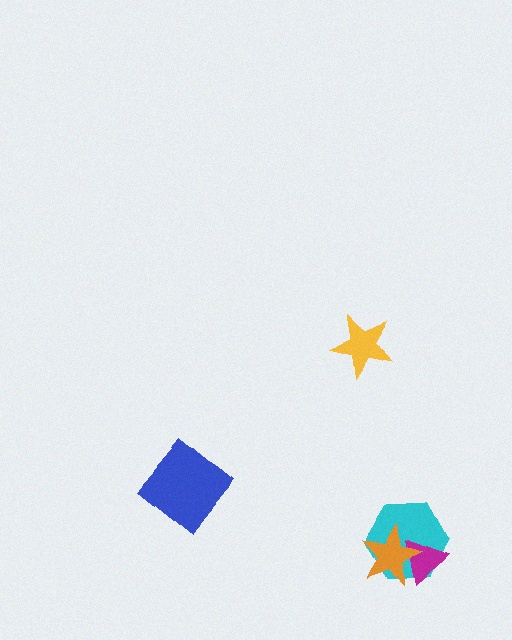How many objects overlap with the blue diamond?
0 objects overlap with the blue diamond.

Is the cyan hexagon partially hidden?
Yes, it is partially covered by another shape.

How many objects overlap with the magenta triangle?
2 objects overlap with the magenta triangle.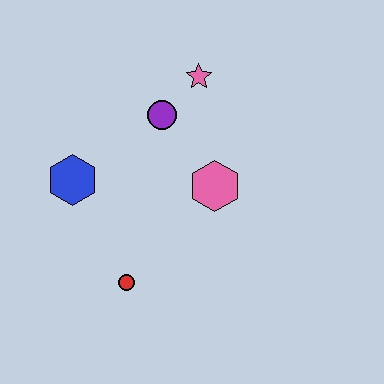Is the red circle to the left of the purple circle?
Yes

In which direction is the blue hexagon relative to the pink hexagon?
The blue hexagon is to the left of the pink hexagon.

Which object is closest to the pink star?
The purple circle is closest to the pink star.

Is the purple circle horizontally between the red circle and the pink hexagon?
Yes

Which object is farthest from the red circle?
The pink star is farthest from the red circle.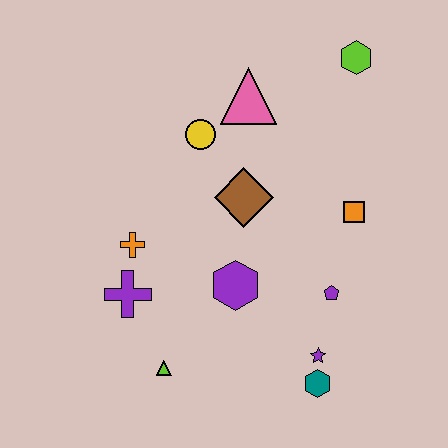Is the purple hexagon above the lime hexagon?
No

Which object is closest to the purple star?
The teal hexagon is closest to the purple star.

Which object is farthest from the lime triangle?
The lime hexagon is farthest from the lime triangle.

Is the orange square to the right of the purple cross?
Yes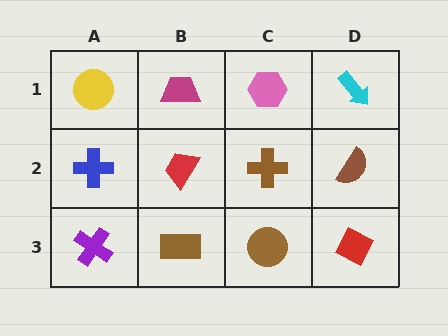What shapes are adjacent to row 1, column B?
A red trapezoid (row 2, column B), a yellow circle (row 1, column A), a pink hexagon (row 1, column C).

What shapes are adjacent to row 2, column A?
A yellow circle (row 1, column A), a purple cross (row 3, column A), a red trapezoid (row 2, column B).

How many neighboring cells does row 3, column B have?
3.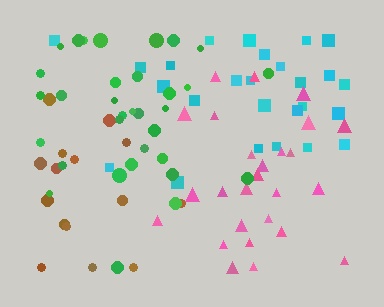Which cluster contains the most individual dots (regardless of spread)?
Green (33).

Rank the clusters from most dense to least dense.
pink, green, brown, cyan.